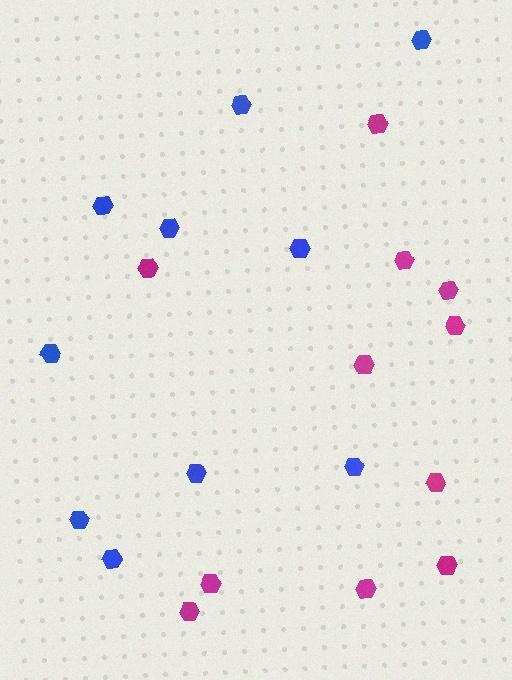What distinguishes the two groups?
There are 2 groups: one group of blue hexagons (10) and one group of magenta hexagons (11).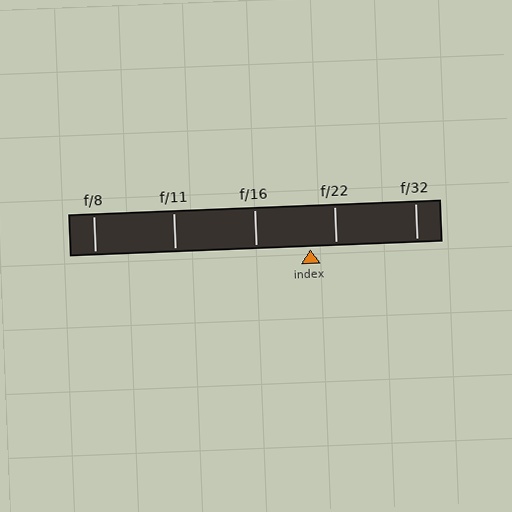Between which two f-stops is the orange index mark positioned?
The index mark is between f/16 and f/22.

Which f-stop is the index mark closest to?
The index mark is closest to f/22.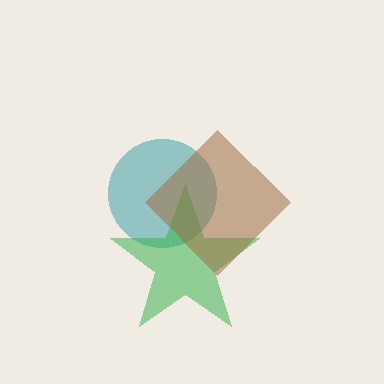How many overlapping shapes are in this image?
There are 3 overlapping shapes in the image.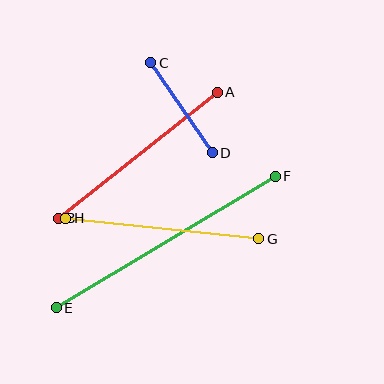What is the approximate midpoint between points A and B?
The midpoint is at approximately (138, 155) pixels.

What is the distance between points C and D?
The distance is approximately 109 pixels.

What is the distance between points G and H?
The distance is approximately 194 pixels.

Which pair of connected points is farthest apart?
Points E and F are farthest apart.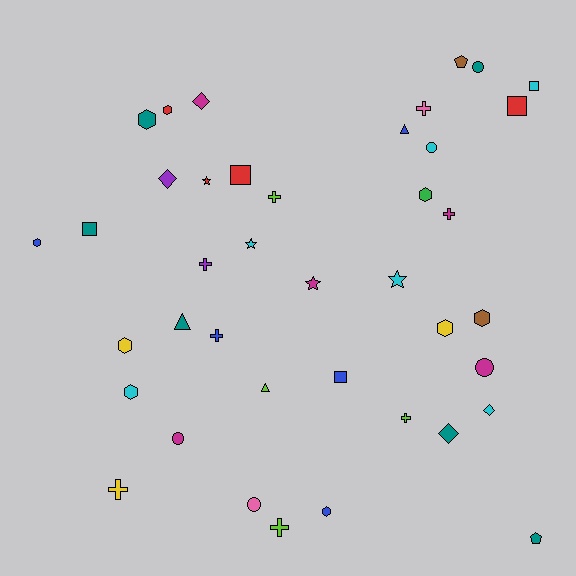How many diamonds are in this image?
There are 4 diamonds.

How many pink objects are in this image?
There are 2 pink objects.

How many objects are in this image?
There are 40 objects.